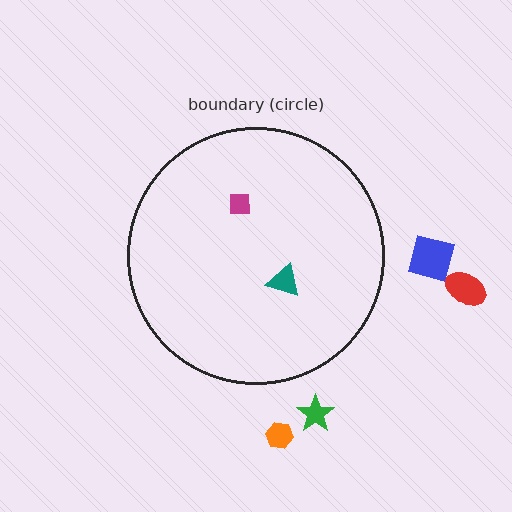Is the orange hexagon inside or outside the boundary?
Outside.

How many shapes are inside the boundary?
2 inside, 4 outside.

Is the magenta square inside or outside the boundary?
Inside.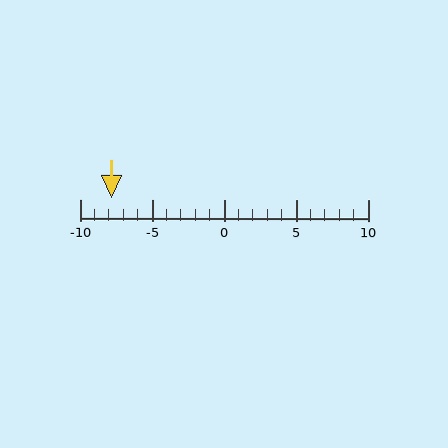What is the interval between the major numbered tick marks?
The major tick marks are spaced 5 units apart.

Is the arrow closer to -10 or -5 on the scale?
The arrow is closer to -10.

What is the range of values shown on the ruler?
The ruler shows values from -10 to 10.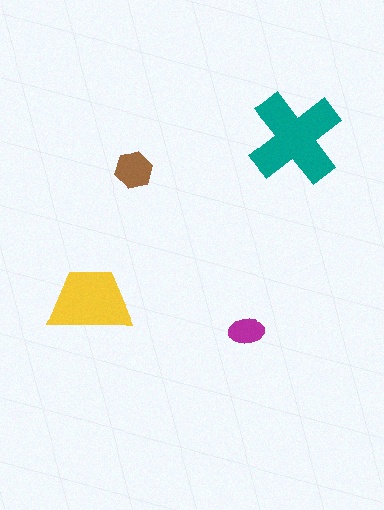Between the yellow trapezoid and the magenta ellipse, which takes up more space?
The yellow trapezoid.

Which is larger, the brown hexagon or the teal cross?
The teal cross.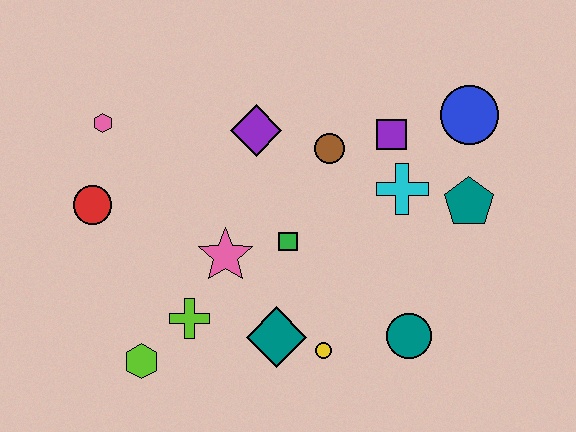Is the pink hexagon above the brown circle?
Yes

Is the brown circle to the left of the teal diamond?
No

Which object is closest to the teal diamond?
The yellow circle is closest to the teal diamond.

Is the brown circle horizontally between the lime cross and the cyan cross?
Yes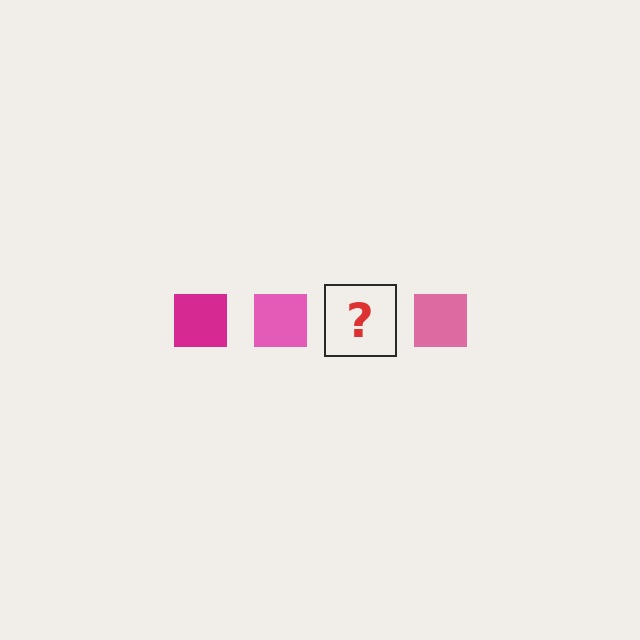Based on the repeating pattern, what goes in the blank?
The blank should be a magenta square.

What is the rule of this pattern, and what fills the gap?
The rule is that the pattern cycles through magenta, pink squares. The gap should be filled with a magenta square.